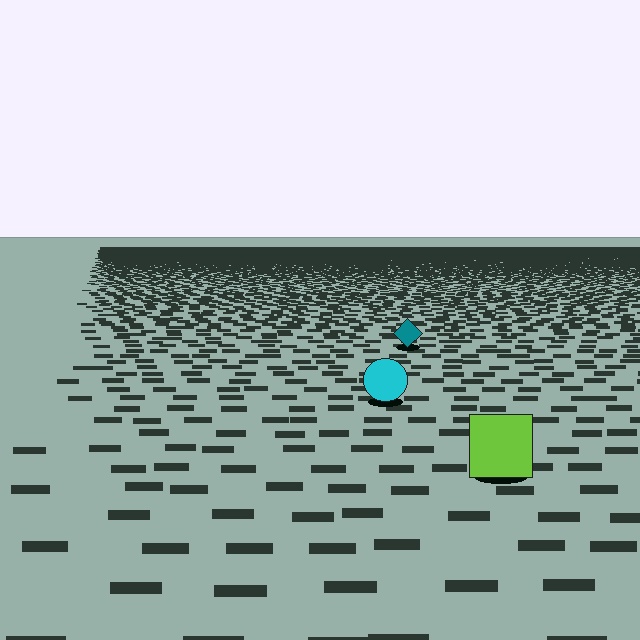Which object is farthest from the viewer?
The teal diamond is farthest from the viewer. It appears smaller and the ground texture around it is denser.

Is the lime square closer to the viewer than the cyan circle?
Yes. The lime square is closer — you can tell from the texture gradient: the ground texture is coarser near it.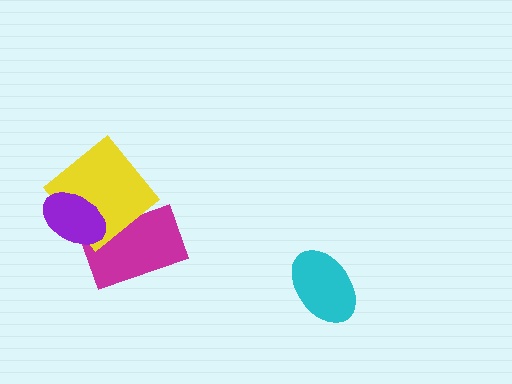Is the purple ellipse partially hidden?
No, no other shape covers it.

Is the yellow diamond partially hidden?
Yes, it is partially covered by another shape.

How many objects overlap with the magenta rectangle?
2 objects overlap with the magenta rectangle.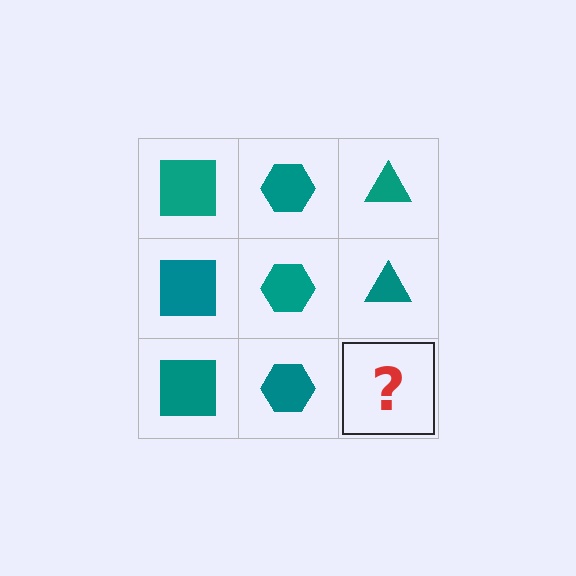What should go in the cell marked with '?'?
The missing cell should contain a teal triangle.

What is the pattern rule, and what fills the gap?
The rule is that each column has a consistent shape. The gap should be filled with a teal triangle.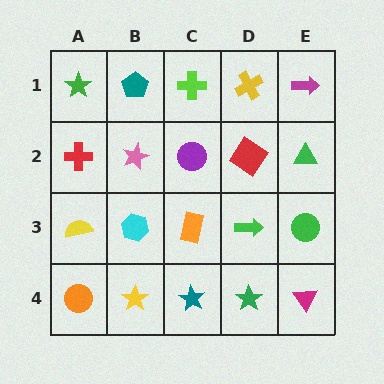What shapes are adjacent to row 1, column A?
A red cross (row 2, column A), a teal pentagon (row 1, column B).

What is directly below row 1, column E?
A green triangle.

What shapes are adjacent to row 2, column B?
A teal pentagon (row 1, column B), a cyan hexagon (row 3, column B), a red cross (row 2, column A), a purple circle (row 2, column C).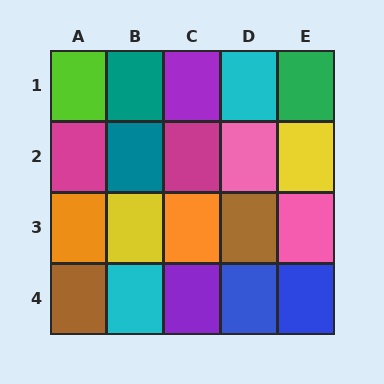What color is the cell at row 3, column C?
Orange.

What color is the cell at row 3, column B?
Yellow.